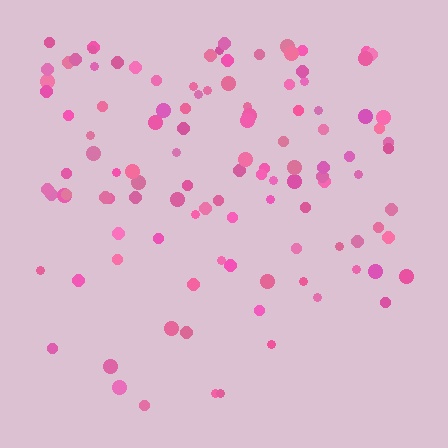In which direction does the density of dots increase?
From bottom to top, with the top side densest.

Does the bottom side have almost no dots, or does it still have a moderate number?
Still a moderate number, just noticeably fewer than the top.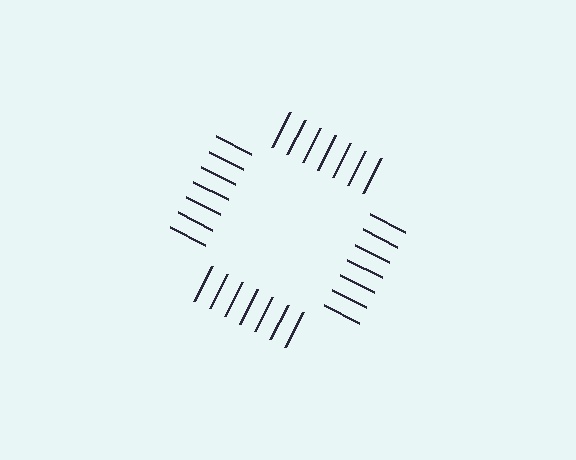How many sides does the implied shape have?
4 sides — the line-ends trace a square.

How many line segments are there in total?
28 — 7 along each of the 4 edges.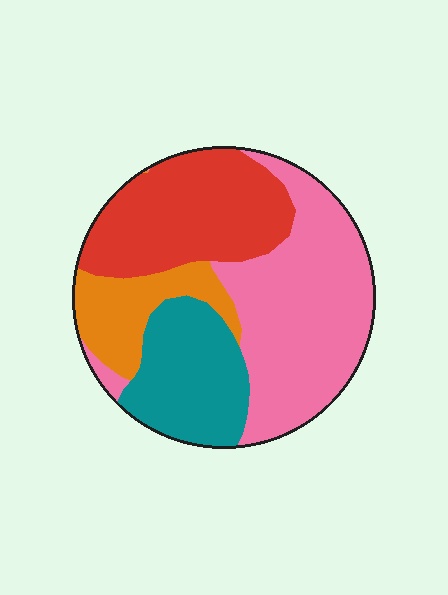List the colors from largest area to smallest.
From largest to smallest: pink, red, teal, orange.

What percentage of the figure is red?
Red covers 28% of the figure.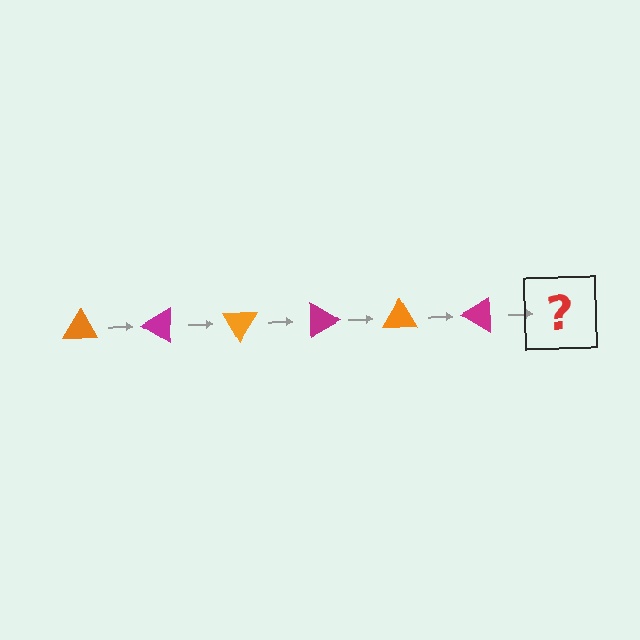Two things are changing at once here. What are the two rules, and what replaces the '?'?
The two rules are that it rotates 30 degrees each step and the color cycles through orange and magenta. The '?' should be an orange triangle, rotated 180 degrees from the start.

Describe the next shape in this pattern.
It should be an orange triangle, rotated 180 degrees from the start.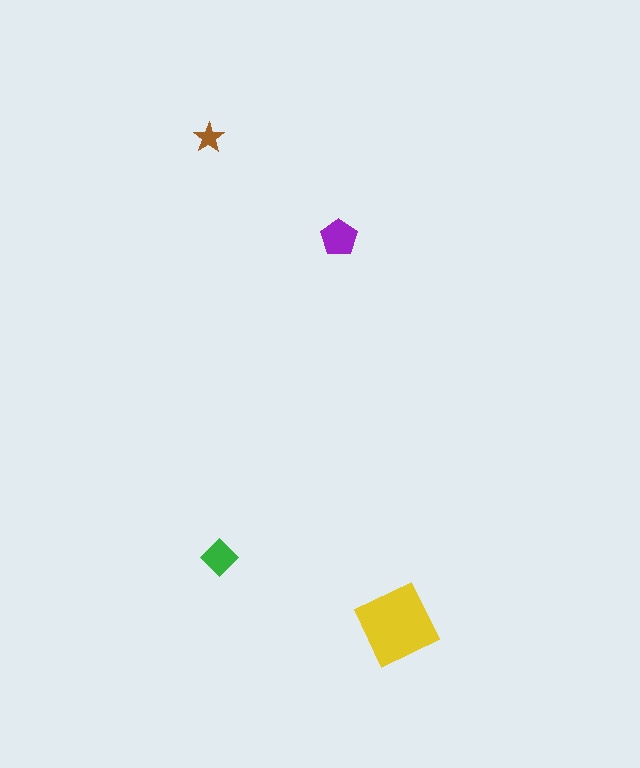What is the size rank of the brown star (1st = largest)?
4th.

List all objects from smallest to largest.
The brown star, the green diamond, the purple pentagon, the yellow square.